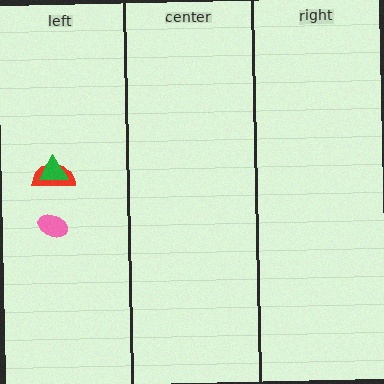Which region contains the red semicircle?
The left region.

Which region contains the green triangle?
The left region.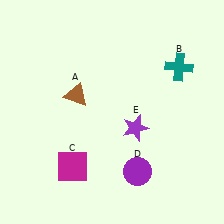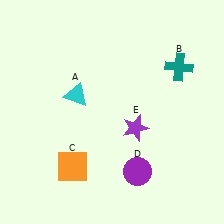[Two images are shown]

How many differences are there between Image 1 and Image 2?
There are 2 differences between the two images.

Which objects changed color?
A changed from brown to cyan. C changed from magenta to orange.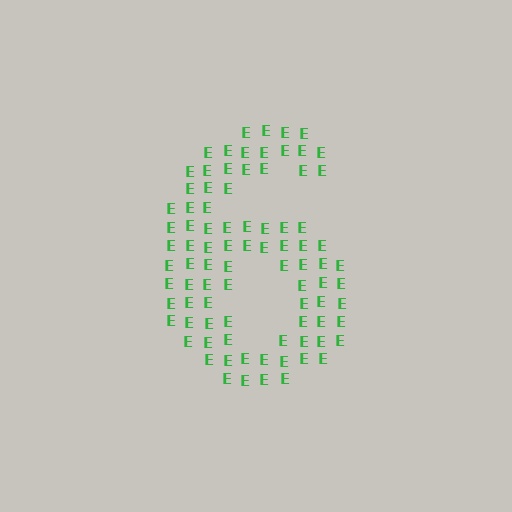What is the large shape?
The large shape is the digit 6.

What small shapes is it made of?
It is made of small letter E's.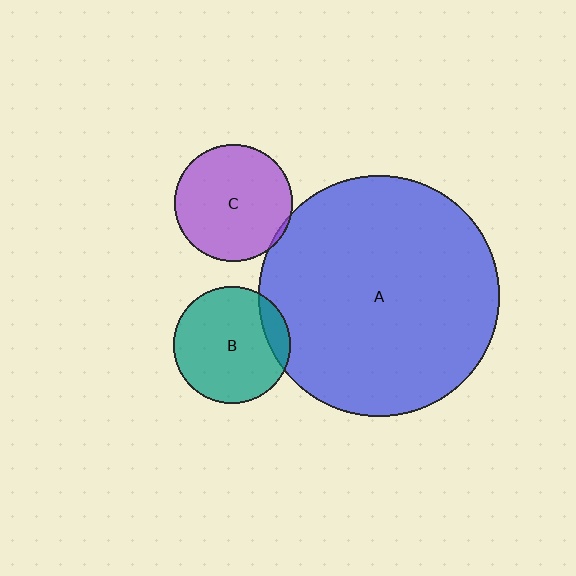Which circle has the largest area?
Circle A (blue).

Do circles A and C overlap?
Yes.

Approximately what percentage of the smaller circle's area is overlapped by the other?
Approximately 5%.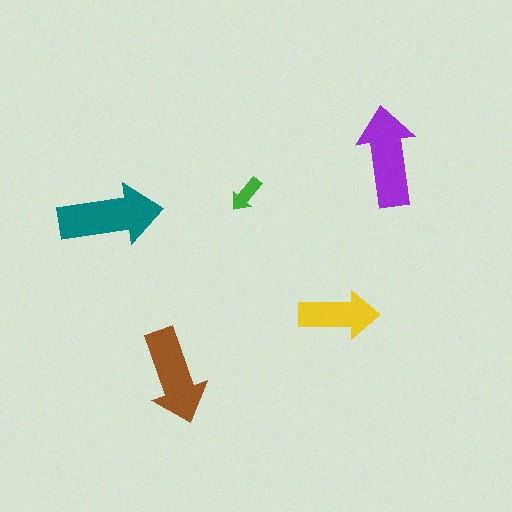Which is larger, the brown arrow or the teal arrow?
The teal one.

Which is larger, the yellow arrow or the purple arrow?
The purple one.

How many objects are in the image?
There are 5 objects in the image.